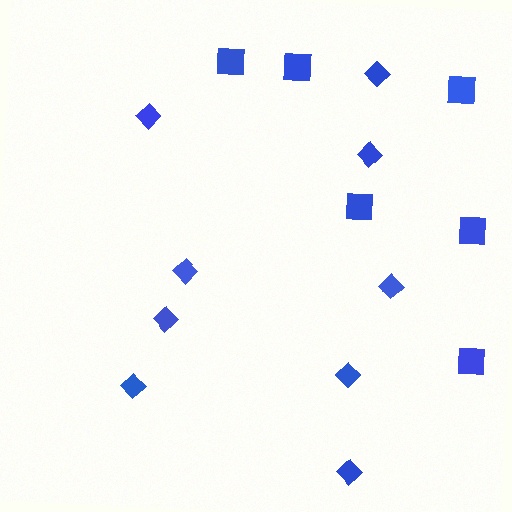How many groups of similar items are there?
There are 2 groups: one group of squares (6) and one group of diamonds (9).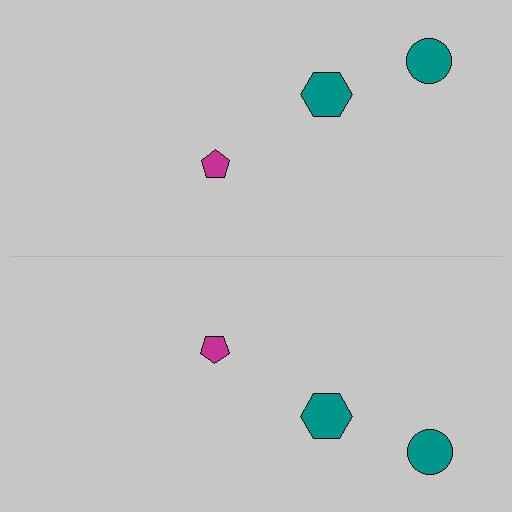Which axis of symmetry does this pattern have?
The pattern has a horizontal axis of symmetry running through the center of the image.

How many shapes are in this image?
There are 6 shapes in this image.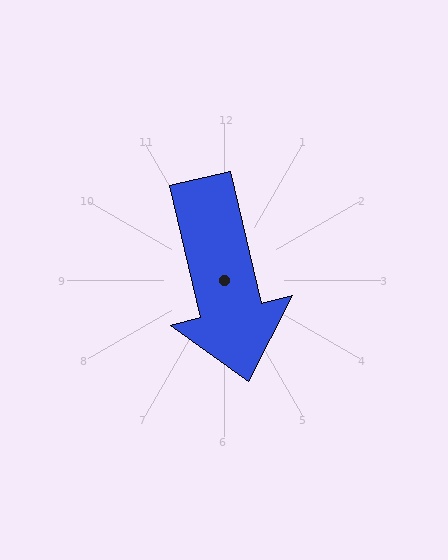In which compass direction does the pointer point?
South.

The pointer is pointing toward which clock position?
Roughly 6 o'clock.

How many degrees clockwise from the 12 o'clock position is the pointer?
Approximately 166 degrees.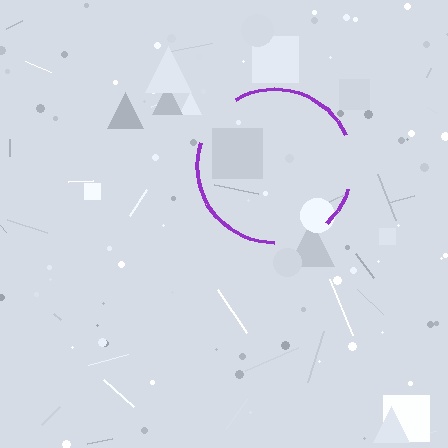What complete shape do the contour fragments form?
The contour fragments form a circle.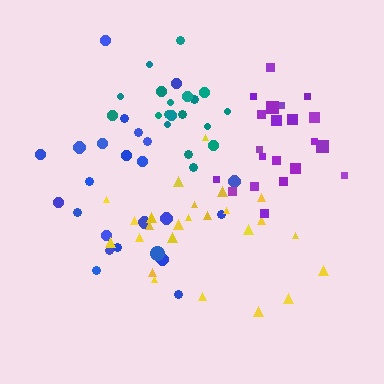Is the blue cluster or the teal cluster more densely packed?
Teal.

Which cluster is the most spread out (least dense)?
Blue.